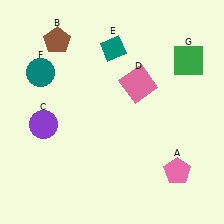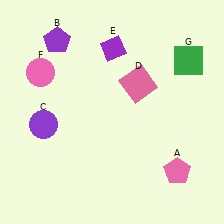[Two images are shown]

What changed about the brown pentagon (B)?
In Image 1, B is brown. In Image 2, it changed to purple.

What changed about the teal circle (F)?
In Image 1, F is teal. In Image 2, it changed to pink.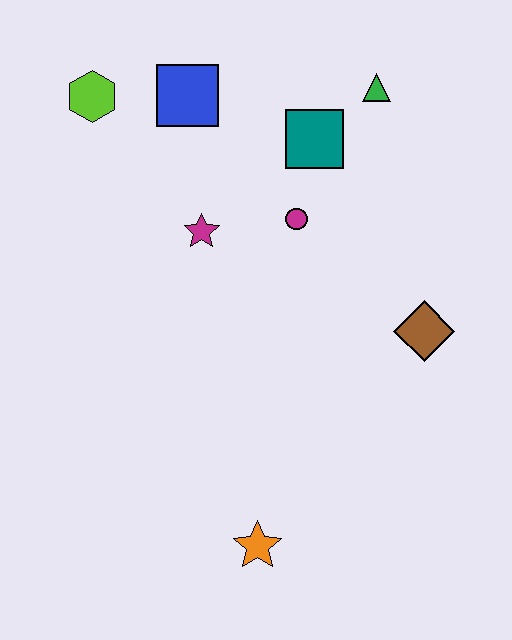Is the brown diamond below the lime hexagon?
Yes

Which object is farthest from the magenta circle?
The orange star is farthest from the magenta circle.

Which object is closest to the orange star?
The brown diamond is closest to the orange star.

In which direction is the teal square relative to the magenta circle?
The teal square is above the magenta circle.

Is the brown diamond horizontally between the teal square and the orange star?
No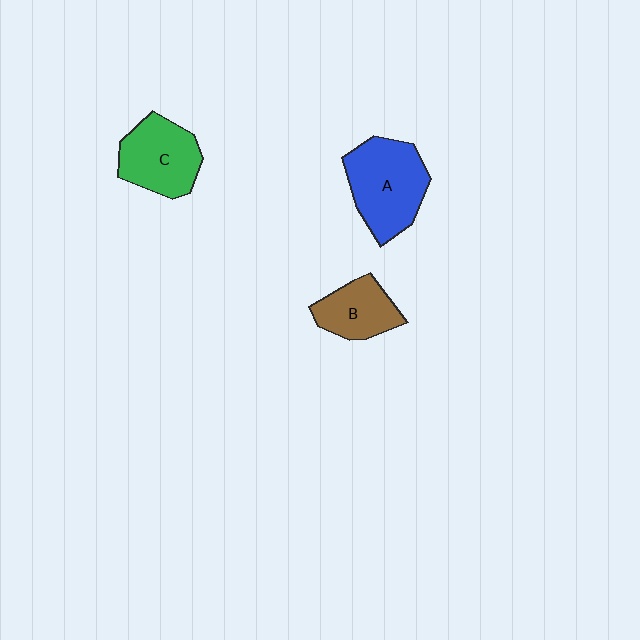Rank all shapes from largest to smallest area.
From largest to smallest: A (blue), C (green), B (brown).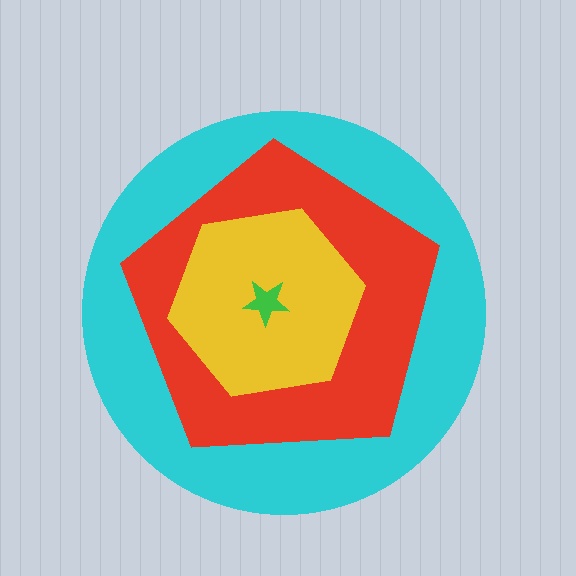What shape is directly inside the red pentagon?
The yellow hexagon.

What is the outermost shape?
The cyan circle.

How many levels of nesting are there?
4.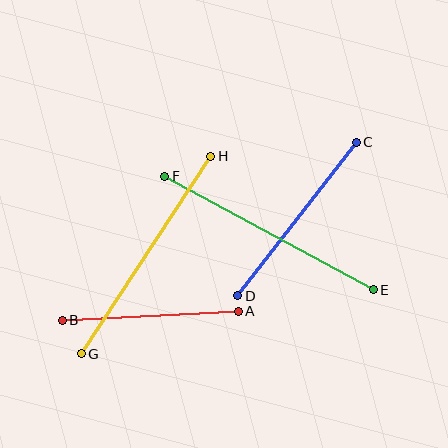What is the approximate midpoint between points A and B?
The midpoint is at approximately (150, 316) pixels.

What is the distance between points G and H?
The distance is approximately 236 pixels.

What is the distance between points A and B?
The distance is approximately 177 pixels.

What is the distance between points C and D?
The distance is approximately 194 pixels.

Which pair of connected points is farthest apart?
Points E and F are farthest apart.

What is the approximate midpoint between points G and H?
The midpoint is at approximately (146, 255) pixels.